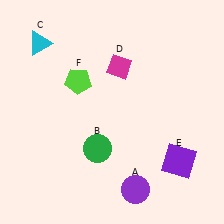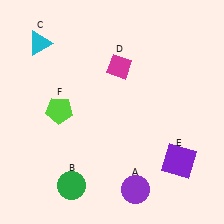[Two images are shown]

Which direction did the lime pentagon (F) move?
The lime pentagon (F) moved down.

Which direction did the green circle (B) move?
The green circle (B) moved down.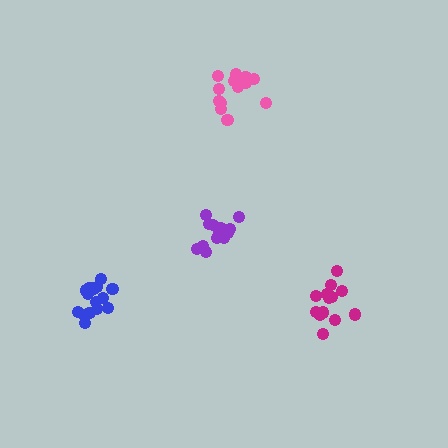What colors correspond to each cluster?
The clusters are colored: magenta, purple, pink, blue.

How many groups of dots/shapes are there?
There are 4 groups.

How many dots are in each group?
Group 1: 13 dots, Group 2: 14 dots, Group 3: 13 dots, Group 4: 17 dots (57 total).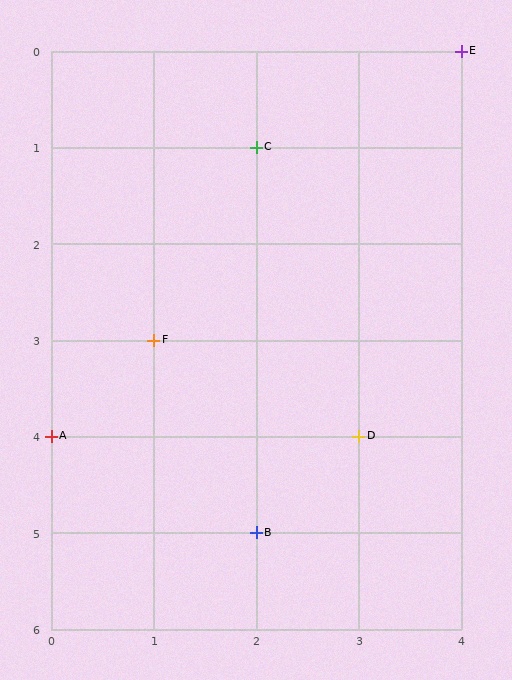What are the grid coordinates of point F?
Point F is at grid coordinates (1, 3).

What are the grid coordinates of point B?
Point B is at grid coordinates (2, 5).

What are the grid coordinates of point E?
Point E is at grid coordinates (4, 0).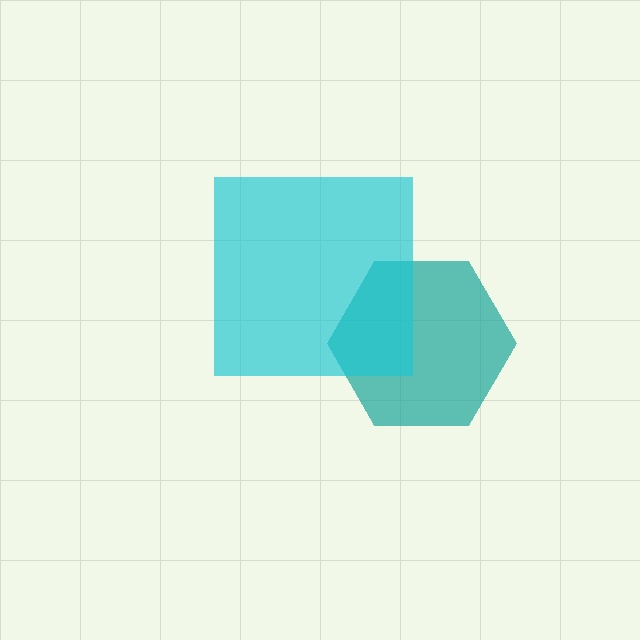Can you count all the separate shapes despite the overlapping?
Yes, there are 2 separate shapes.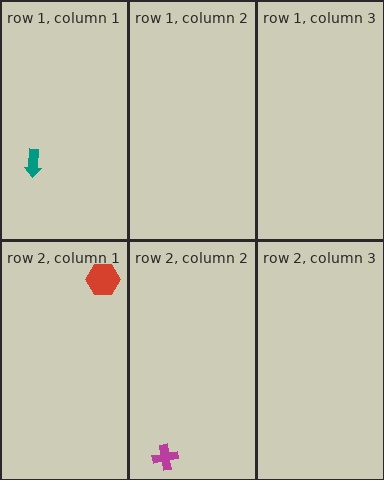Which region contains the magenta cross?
The row 2, column 2 region.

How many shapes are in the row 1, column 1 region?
1.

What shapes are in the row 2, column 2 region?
The magenta cross.